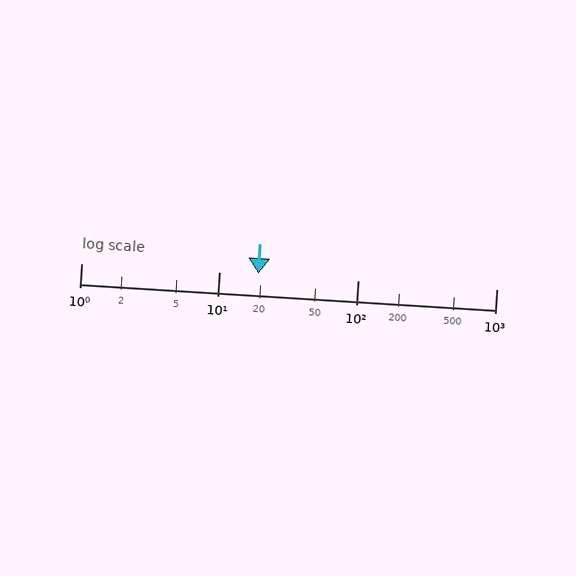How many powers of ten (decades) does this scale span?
The scale spans 3 decades, from 1 to 1000.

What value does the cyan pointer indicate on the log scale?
The pointer indicates approximately 19.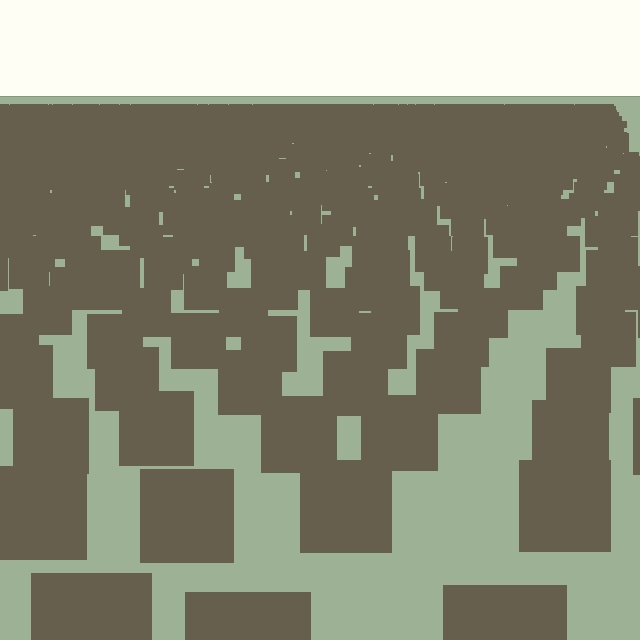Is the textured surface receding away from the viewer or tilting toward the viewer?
The surface is receding away from the viewer. Texture elements get smaller and denser toward the top.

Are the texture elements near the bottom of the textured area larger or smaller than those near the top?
Larger. Near the bottom, elements are closer to the viewer and appear at a bigger on-screen size.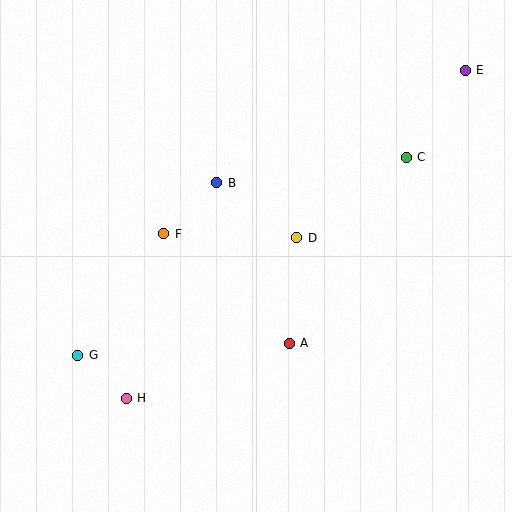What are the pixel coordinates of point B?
Point B is at (217, 183).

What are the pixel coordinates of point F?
Point F is at (164, 234).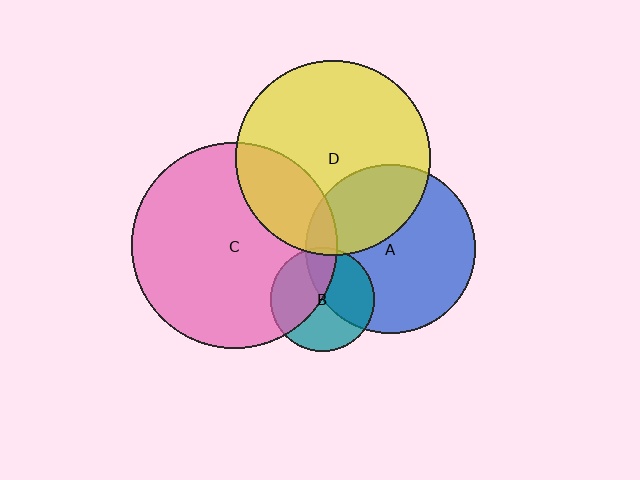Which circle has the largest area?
Circle C (pink).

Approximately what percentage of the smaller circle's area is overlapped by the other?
Approximately 25%.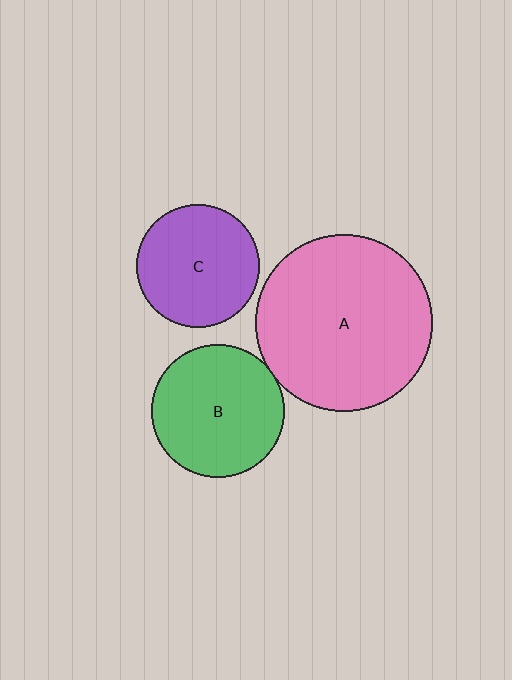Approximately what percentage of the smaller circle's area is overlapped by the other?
Approximately 5%.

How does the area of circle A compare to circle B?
Approximately 1.8 times.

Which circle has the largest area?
Circle A (pink).